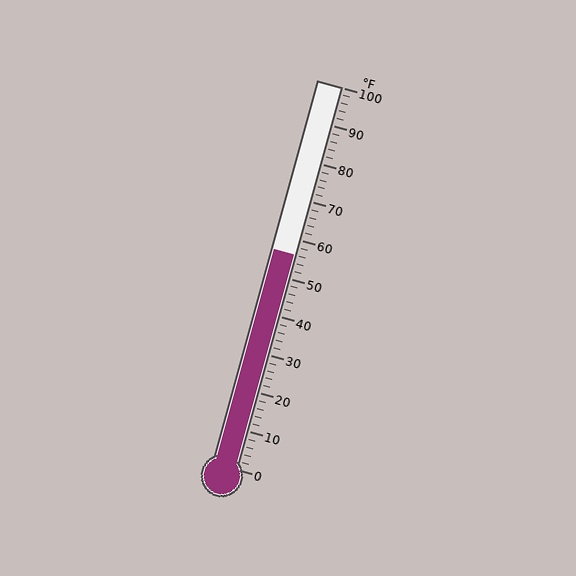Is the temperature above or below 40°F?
The temperature is above 40°F.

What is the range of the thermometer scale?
The thermometer scale ranges from 0°F to 100°F.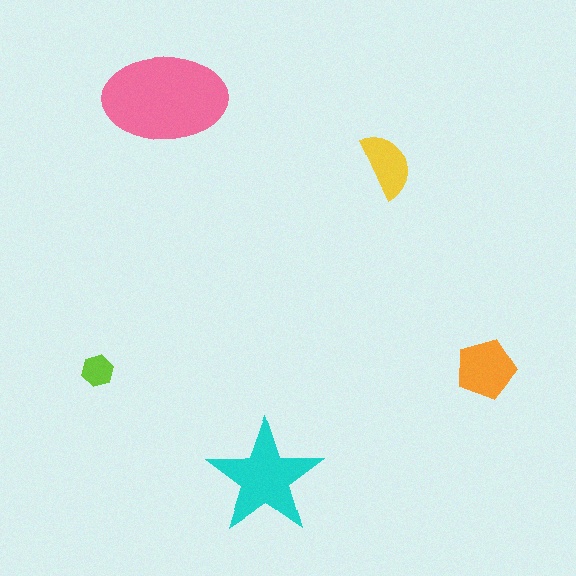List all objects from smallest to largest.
The lime hexagon, the yellow semicircle, the orange pentagon, the cyan star, the pink ellipse.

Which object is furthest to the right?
The orange pentagon is rightmost.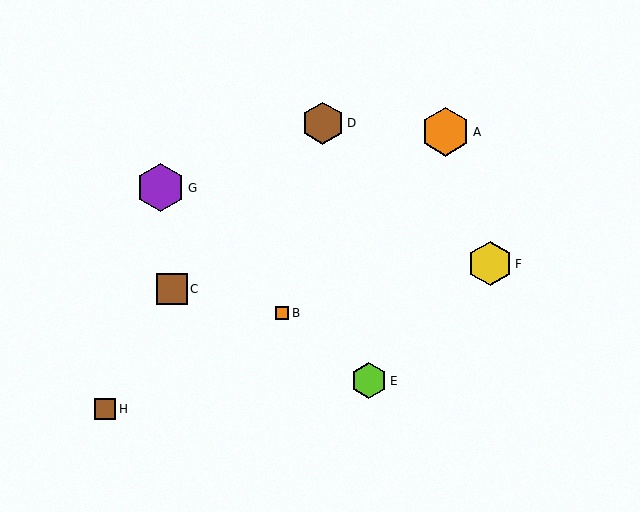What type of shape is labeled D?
Shape D is a brown hexagon.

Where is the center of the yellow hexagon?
The center of the yellow hexagon is at (490, 264).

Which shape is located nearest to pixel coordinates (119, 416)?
The brown square (labeled H) at (105, 409) is nearest to that location.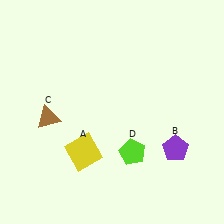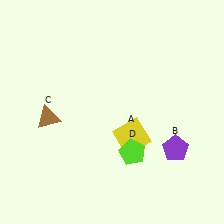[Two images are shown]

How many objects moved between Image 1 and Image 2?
1 object moved between the two images.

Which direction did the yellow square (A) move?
The yellow square (A) moved right.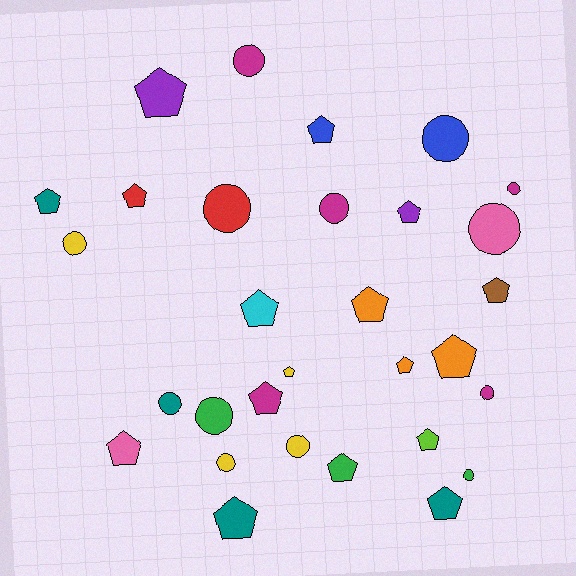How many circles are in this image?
There are 13 circles.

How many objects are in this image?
There are 30 objects.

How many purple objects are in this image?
There are 2 purple objects.